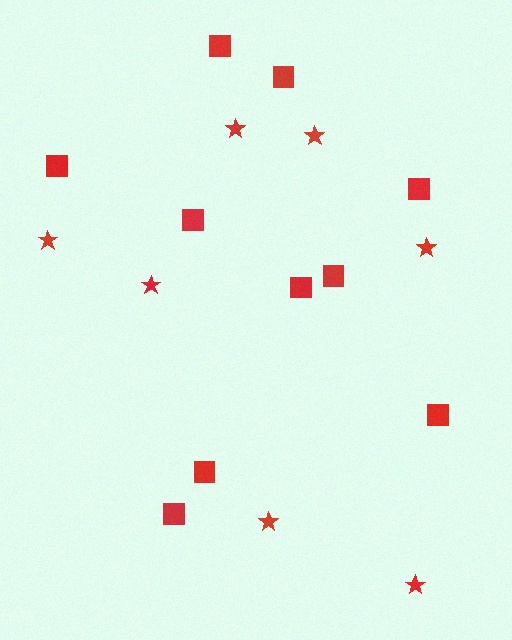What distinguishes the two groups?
There are 2 groups: one group of squares (10) and one group of stars (7).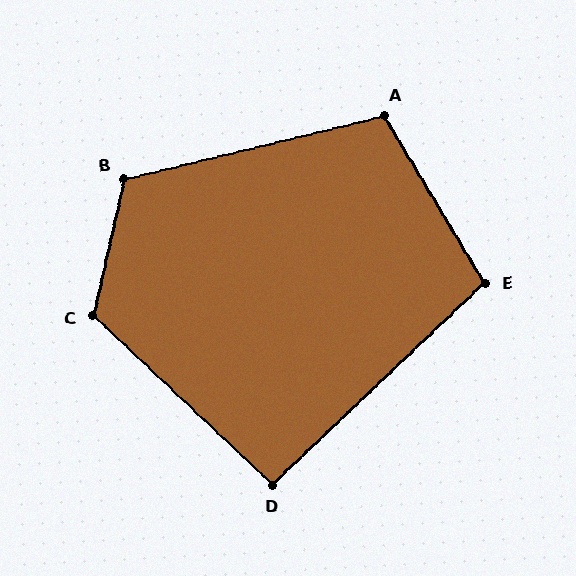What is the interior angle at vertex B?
Approximately 116 degrees (obtuse).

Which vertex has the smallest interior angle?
D, at approximately 93 degrees.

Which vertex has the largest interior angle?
C, at approximately 120 degrees.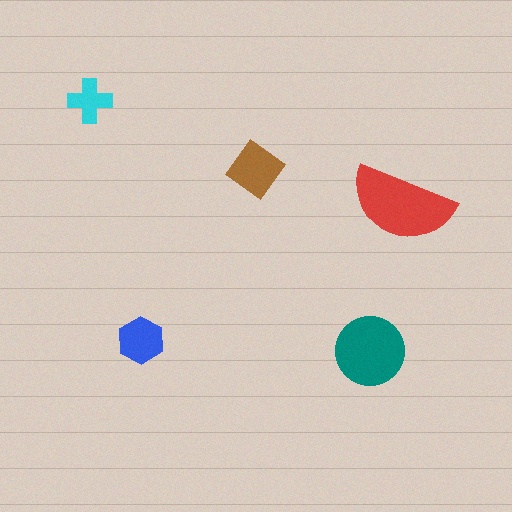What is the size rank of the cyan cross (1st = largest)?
5th.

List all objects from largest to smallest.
The red semicircle, the teal circle, the brown diamond, the blue hexagon, the cyan cross.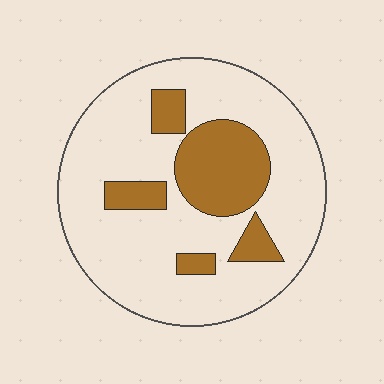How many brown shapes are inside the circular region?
5.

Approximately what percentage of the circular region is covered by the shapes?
Approximately 25%.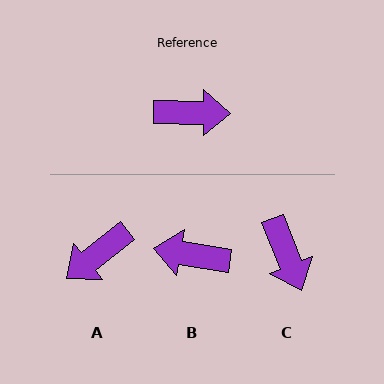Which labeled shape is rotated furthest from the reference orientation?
B, about 171 degrees away.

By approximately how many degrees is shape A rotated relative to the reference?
Approximately 141 degrees clockwise.